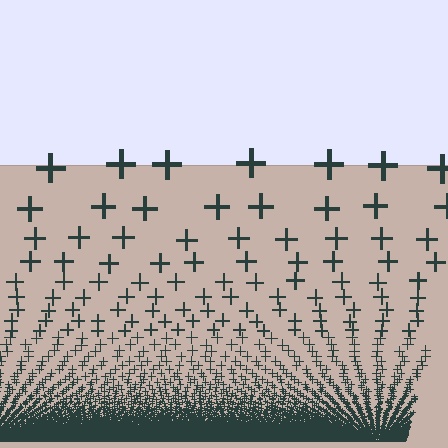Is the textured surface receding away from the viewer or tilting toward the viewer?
The surface appears to tilt toward the viewer. Texture elements get larger and sparser toward the top.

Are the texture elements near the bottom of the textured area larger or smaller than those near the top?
Smaller. The gradient is inverted — elements near the bottom are smaller and denser.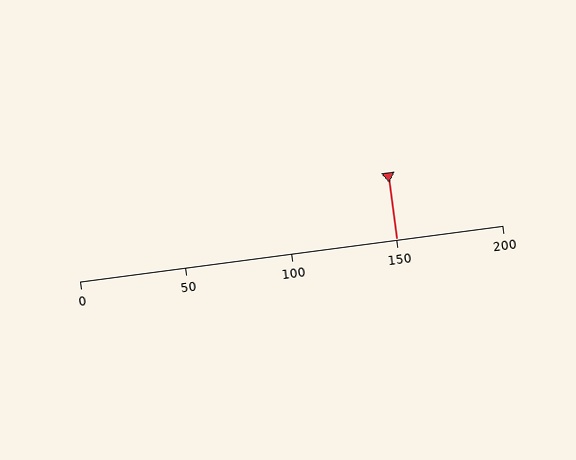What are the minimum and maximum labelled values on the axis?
The axis runs from 0 to 200.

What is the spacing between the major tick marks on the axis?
The major ticks are spaced 50 apart.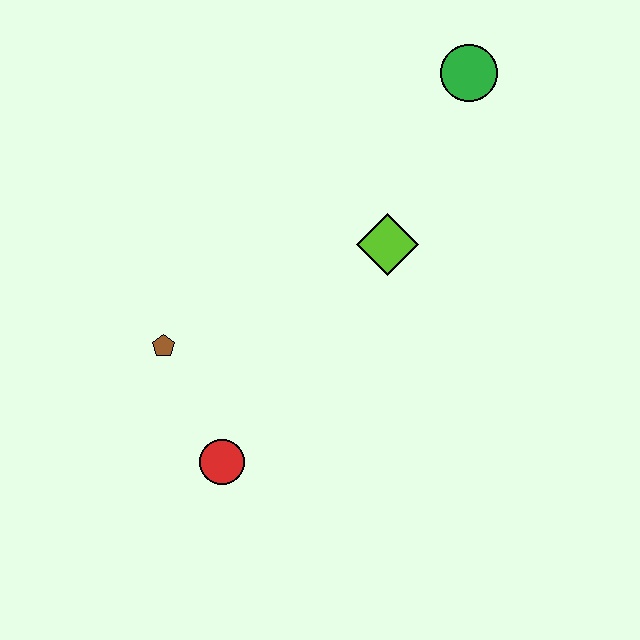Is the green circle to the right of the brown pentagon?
Yes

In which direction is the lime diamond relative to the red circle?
The lime diamond is above the red circle.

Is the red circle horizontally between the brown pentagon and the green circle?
Yes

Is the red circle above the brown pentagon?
No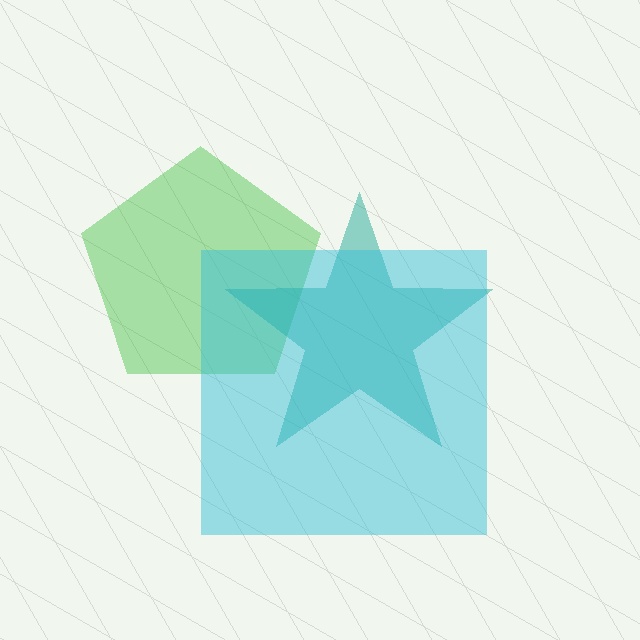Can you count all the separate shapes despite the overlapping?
Yes, there are 3 separate shapes.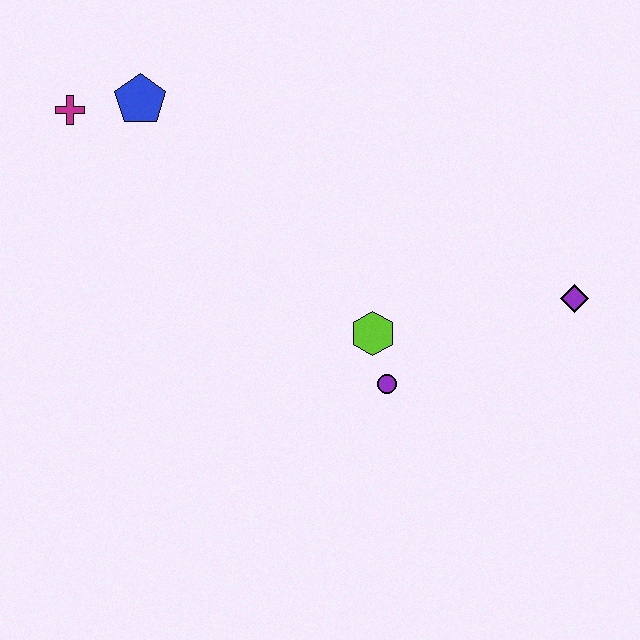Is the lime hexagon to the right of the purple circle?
No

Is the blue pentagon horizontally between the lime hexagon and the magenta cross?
Yes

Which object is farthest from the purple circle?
The magenta cross is farthest from the purple circle.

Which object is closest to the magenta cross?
The blue pentagon is closest to the magenta cross.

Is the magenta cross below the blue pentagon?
Yes